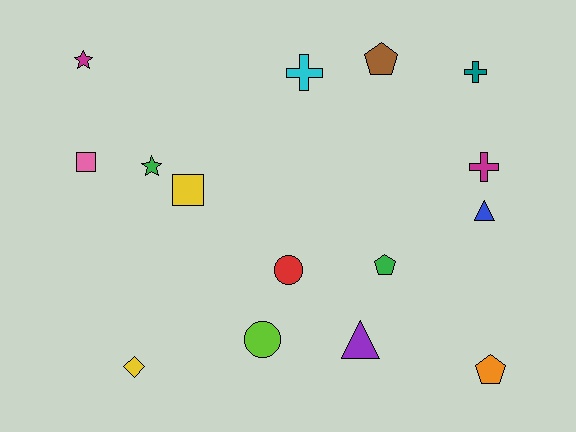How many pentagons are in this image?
There are 3 pentagons.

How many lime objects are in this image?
There is 1 lime object.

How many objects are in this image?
There are 15 objects.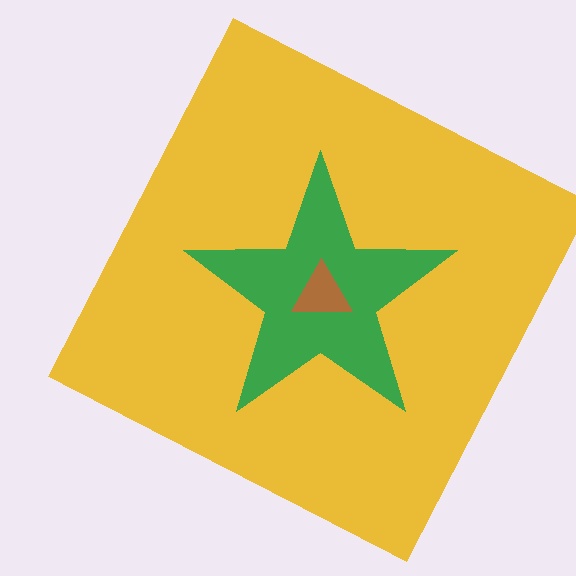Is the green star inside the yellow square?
Yes.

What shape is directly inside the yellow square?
The green star.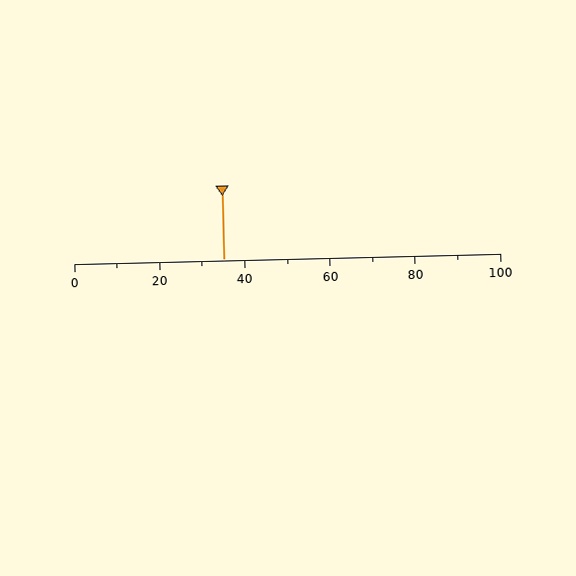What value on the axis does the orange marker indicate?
The marker indicates approximately 35.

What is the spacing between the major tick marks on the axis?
The major ticks are spaced 20 apart.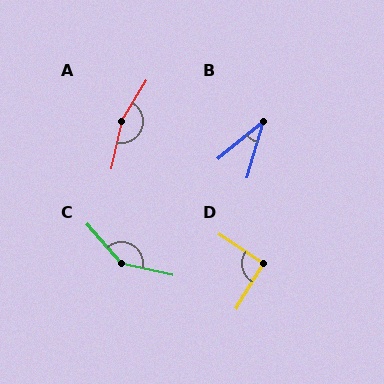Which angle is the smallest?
B, at approximately 35 degrees.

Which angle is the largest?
A, at approximately 160 degrees.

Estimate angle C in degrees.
Approximately 143 degrees.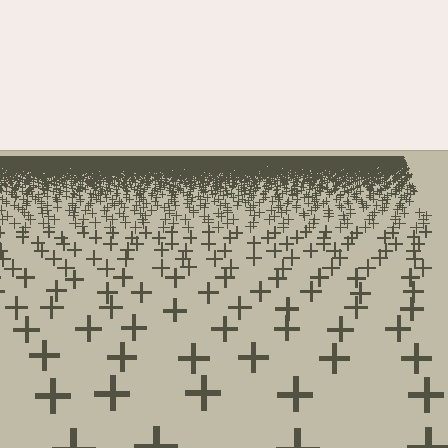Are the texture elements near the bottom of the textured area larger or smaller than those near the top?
Larger. Near the bottom, elements are closer to the viewer and appear at a bigger on-screen size.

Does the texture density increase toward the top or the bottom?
Density increases toward the top.